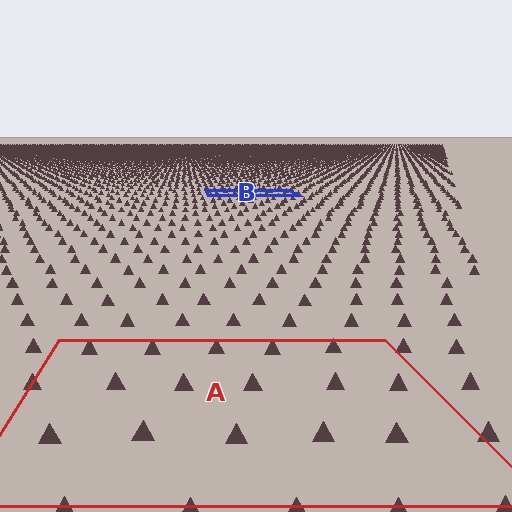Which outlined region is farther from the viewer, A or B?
Region B is farther from the viewer — the texture elements inside it appear smaller and more densely packed.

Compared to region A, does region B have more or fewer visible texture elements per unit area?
Region B has more texture elements per unit area — they are packed more densely because it is farther away.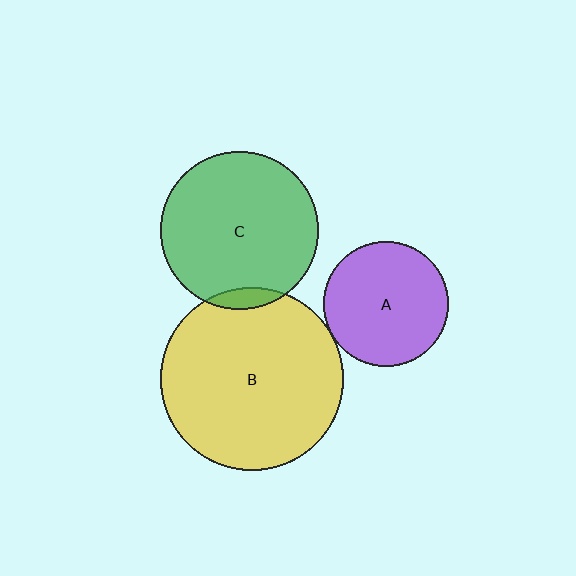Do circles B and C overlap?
Yes.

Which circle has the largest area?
Circle B (yellow).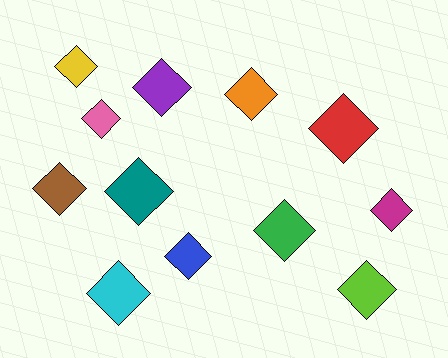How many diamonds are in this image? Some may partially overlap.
There are 12 diamonds.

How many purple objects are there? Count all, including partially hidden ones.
There is 1 purple object.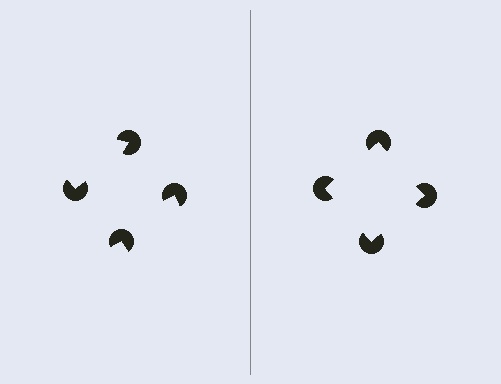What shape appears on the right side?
An illusory square.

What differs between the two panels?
The pac-man discs are positioned identically on both sides; only the wedge orientations differ. On the right they align to a square; on the left they are misaligned.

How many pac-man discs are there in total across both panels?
8 — 4 on each side.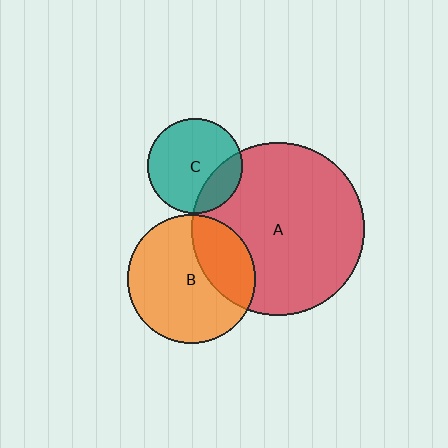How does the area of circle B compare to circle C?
Approximately 1.9 times.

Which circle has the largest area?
Circle A (red).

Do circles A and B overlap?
Yes.